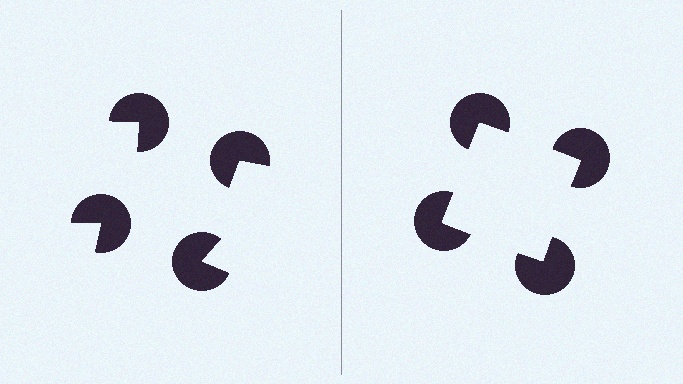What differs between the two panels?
The pac-man discs are positioned identically on both sides; only the wedge orientations differ. On the right they align to a square; on the left they are misaligned.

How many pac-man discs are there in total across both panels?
8 — 4 on each side.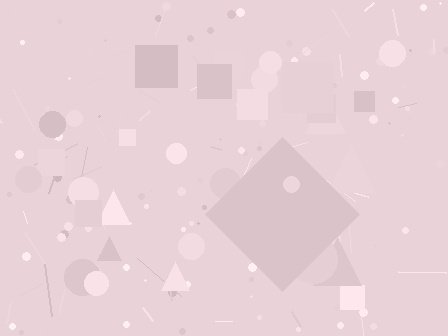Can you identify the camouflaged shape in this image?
The camouflaged shape is a diamond.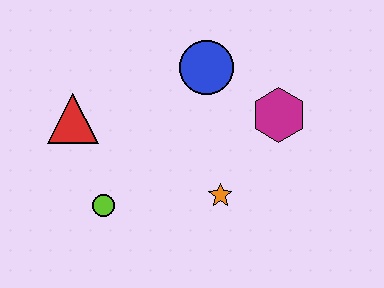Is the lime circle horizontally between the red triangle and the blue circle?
Yes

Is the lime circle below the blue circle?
Yes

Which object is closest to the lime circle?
The red triangle is closest to the lime circle.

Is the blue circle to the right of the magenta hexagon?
No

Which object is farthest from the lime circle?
The magenta hexagon is farthest from the lime circle.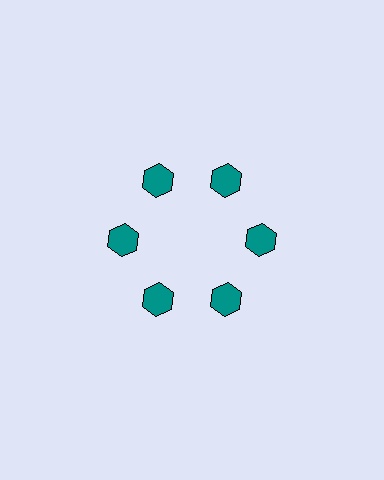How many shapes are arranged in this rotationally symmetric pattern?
There are 6 shapes, arranged in 6 groups of 1.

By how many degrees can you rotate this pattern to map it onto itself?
The pattern maps onto itself every 60 degrees of rotation.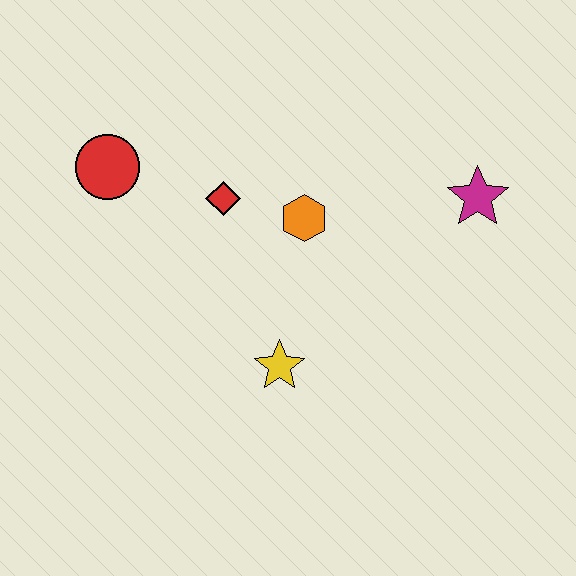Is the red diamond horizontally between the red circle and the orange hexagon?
Yes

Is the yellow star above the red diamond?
No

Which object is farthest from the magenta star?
The red circle is farthest from the magenta star.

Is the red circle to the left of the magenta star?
Yes